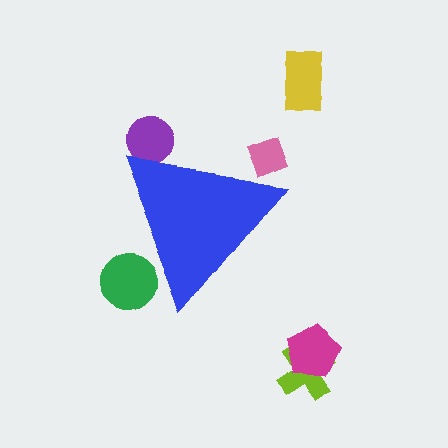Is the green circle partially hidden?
Yes, the green circle is partially hidden behind the blue triangle.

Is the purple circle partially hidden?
Yes, the purple circle is partially hidden behind the blue triangle.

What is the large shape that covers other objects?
A blue triangle.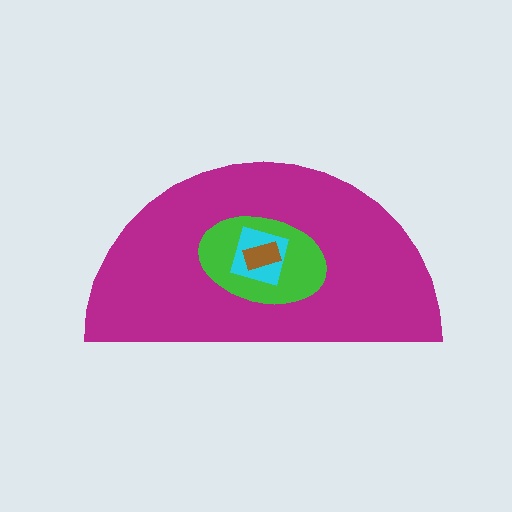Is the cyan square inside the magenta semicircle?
Yes.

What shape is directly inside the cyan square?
The brown rectangle.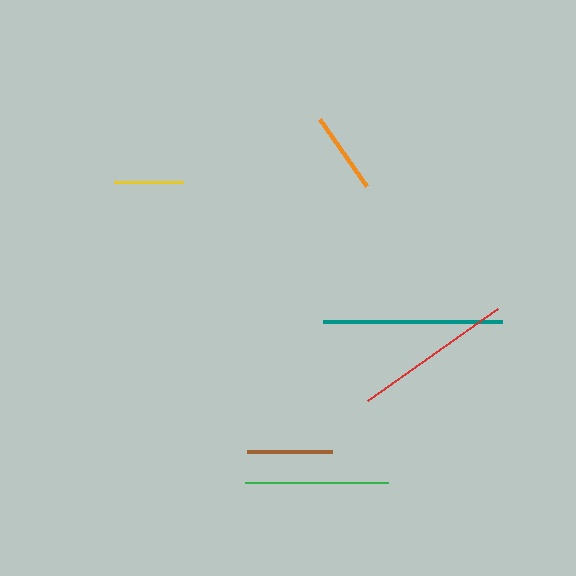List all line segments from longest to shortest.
From longest to shortest: teal, red, green, brown, orange, yellow.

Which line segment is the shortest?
The yellow line is the shortest at approximately 69 pixels.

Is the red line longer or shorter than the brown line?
The red line is longer than the brown line.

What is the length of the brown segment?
The brown segment is approximately 84 pixels long.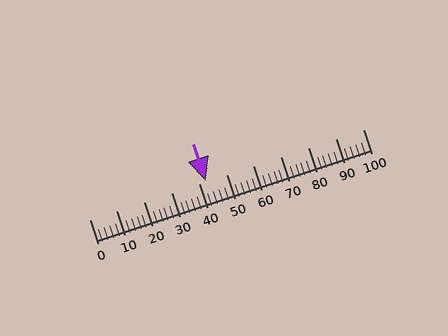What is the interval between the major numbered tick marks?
The major tick marks are spaced 10 units apart.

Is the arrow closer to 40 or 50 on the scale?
The arrow is closer to 40.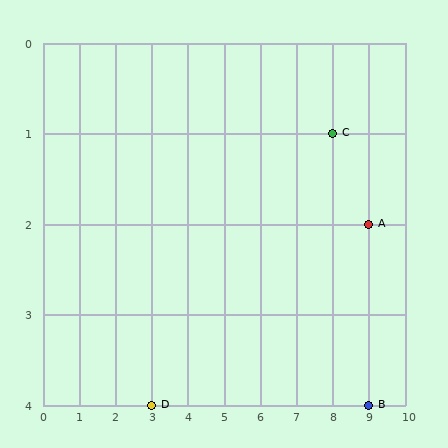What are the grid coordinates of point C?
Point C is at grid coordinates (8, 1).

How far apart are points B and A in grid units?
Points B and A are 2 rows apart.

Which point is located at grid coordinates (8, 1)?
Point C is at (8, 1).